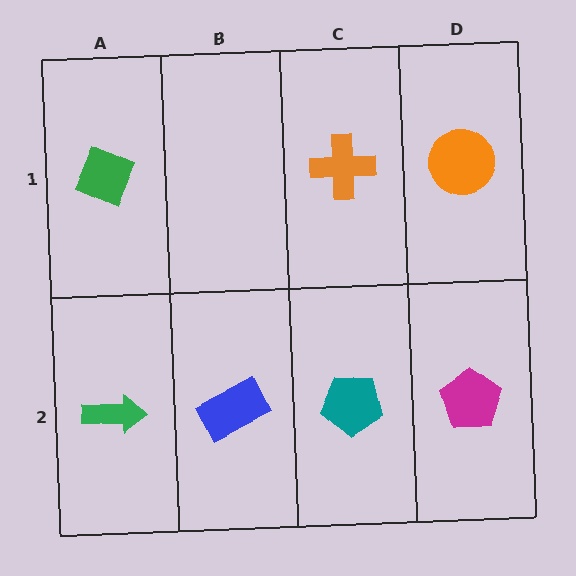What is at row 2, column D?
A magenta pentagon.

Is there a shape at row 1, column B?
No, that cell is empty.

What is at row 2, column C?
A teal pentagon.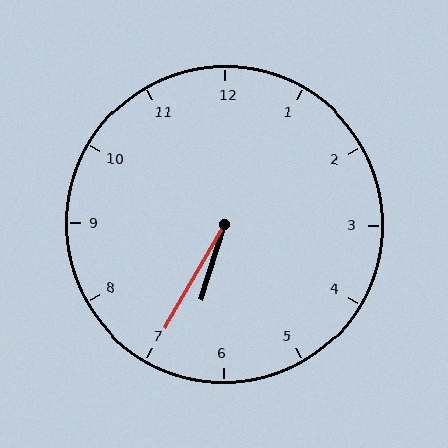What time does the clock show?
6:35.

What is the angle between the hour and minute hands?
Approximately 12 degrees.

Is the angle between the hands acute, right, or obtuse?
It is acute.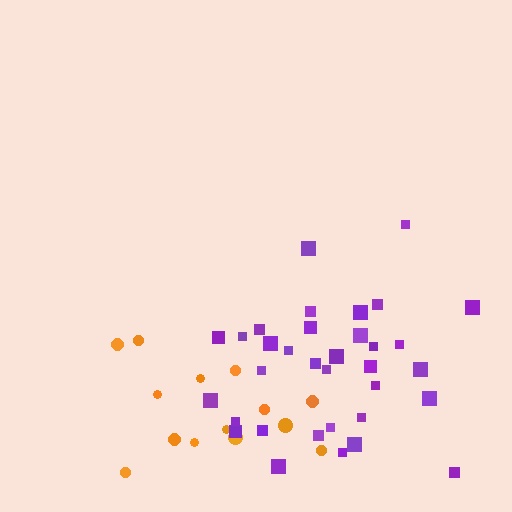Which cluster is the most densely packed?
Purple.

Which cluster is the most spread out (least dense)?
Orange.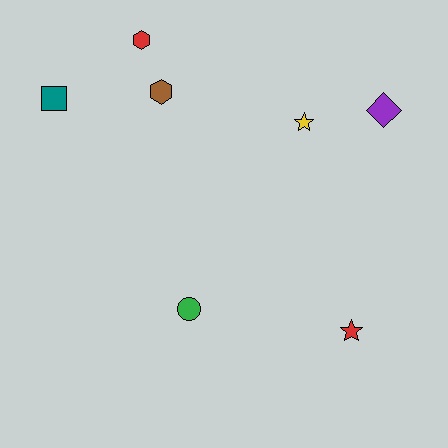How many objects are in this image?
There are 7 objects.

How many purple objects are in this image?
There is 1 purple object.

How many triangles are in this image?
There are no triangles.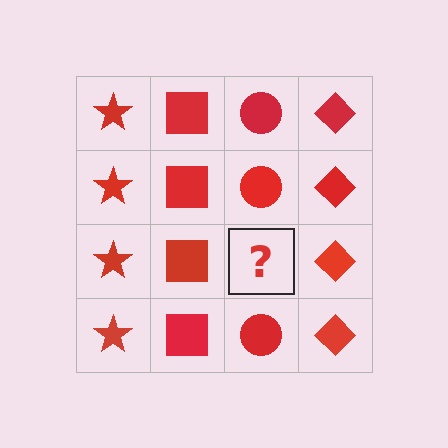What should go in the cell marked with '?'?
The missing cell should contain a red circle.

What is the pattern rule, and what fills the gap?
The rule is that each column has a consistent shape. The gap should be filled with a red circle.